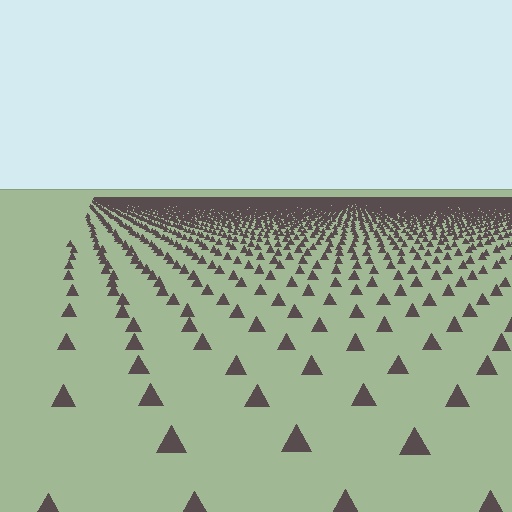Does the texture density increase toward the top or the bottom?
Density increases toward the top.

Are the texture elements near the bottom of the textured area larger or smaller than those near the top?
Larger. Near the bottom, elements are closer to the viewer and appear at a bigger on-screen size.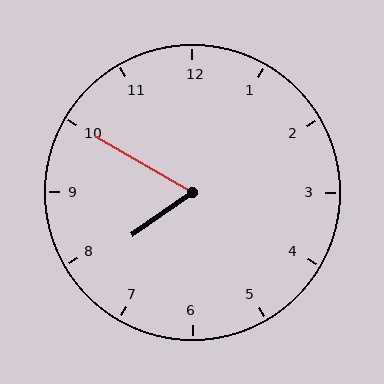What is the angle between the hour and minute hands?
Approximately 65 degrees.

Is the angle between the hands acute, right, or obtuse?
It is acute.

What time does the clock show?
7:50.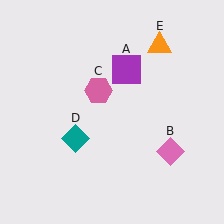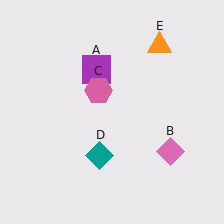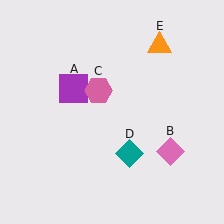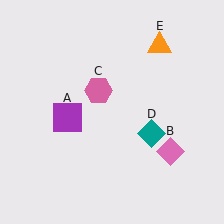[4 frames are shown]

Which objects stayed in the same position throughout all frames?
Pink diamond (object B) and pink hexagon (object C) and orange triangle (object E) remained stationary.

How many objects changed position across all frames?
2 objects changed position: purple square (object A), teal diamond (object D).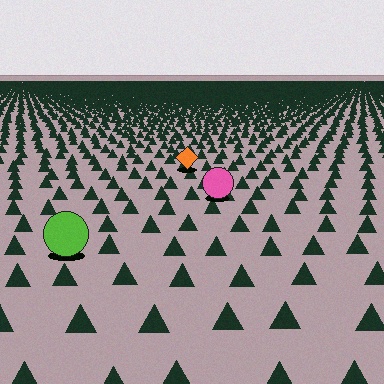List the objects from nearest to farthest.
From nearest to farthest: the lime circle, the pink circle, the orange diamond.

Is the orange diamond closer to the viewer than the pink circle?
No. The pink circle is closer — you can tell from the texture gradient: the ground texture is coarser near it.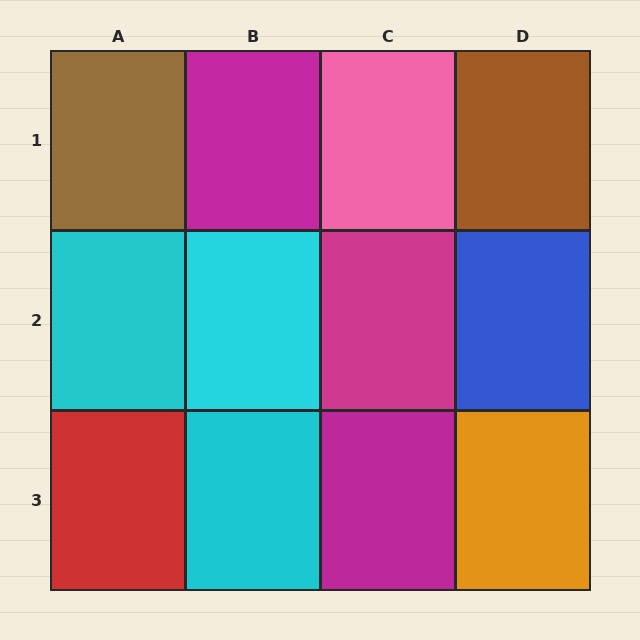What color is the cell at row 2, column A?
Cyan.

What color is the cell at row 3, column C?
Magenta.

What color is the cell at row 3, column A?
Red.